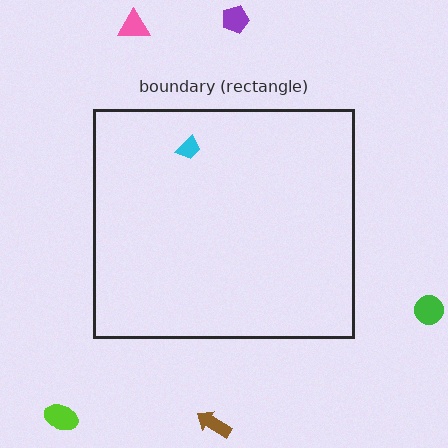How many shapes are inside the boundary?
1 inside, 5 outside.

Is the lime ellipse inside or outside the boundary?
Outside.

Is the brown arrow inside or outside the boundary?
Outside.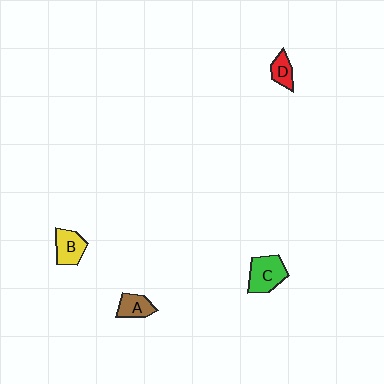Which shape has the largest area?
Shape C (green).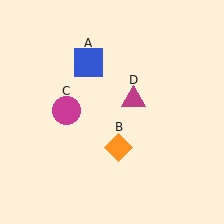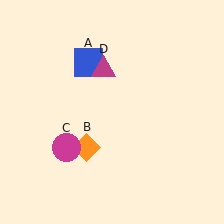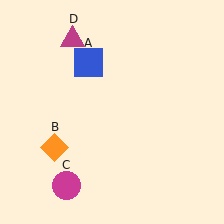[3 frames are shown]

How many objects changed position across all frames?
3 objects changed position: orange diamond (object B), magenta circle (object C), magenta triangle (object D).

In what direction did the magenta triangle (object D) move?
The magenta triangle (object D) moved up and to the left.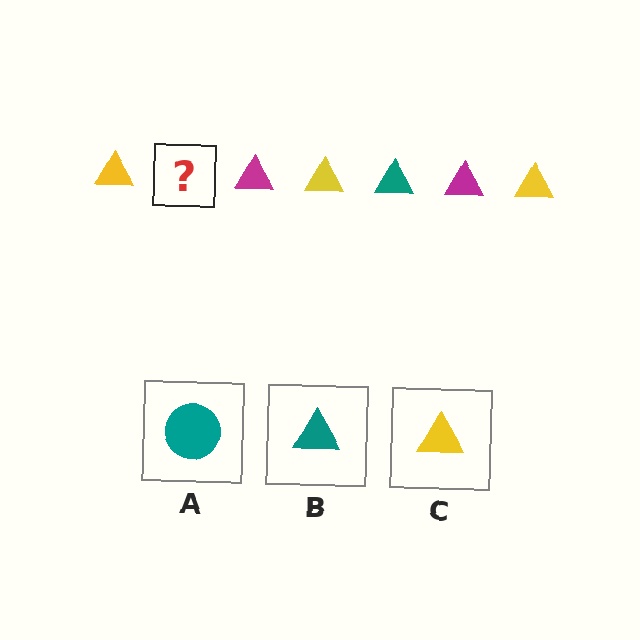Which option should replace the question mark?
Option B.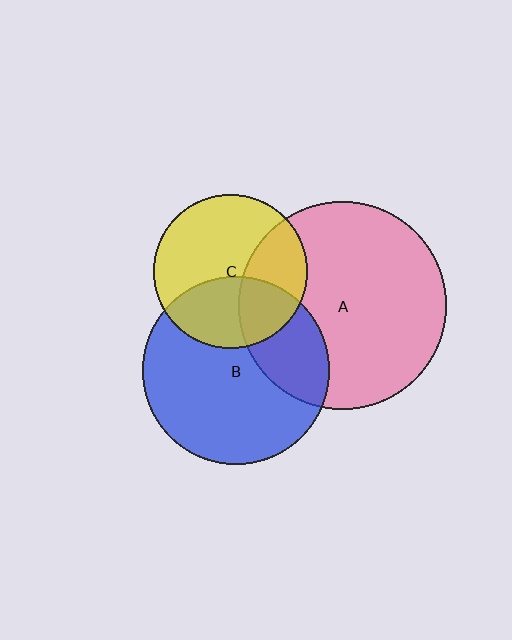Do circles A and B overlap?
Yes.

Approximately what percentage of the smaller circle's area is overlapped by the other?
Approximately 30%.